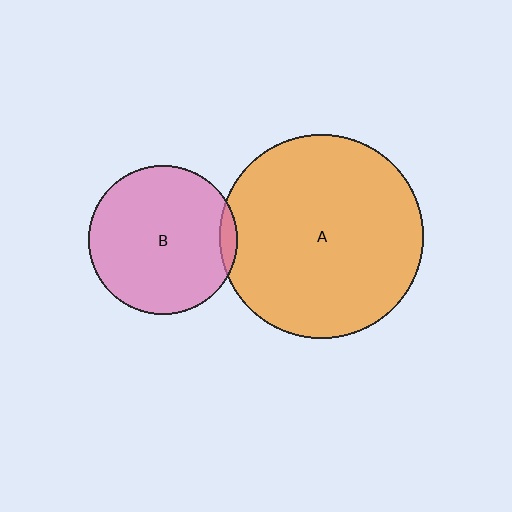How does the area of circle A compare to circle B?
Approximately 1.9 times.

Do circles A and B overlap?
Yes.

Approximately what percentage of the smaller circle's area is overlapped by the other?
Approximately 5%.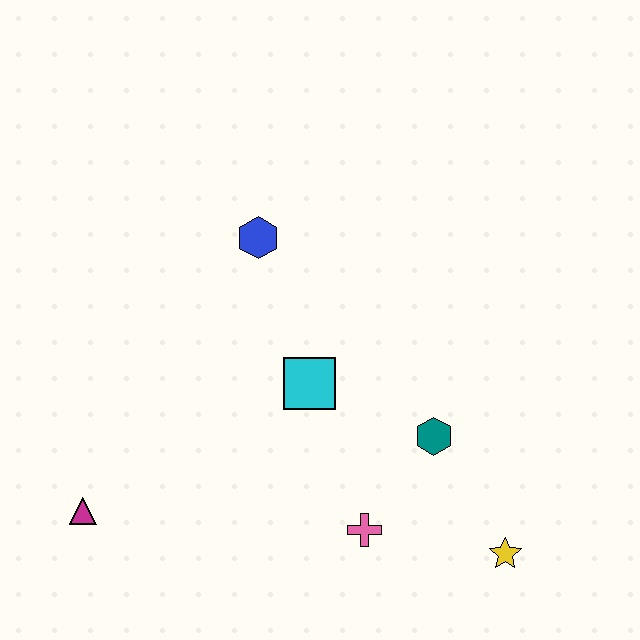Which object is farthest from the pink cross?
The blue hexagon is farthest from the pink cross.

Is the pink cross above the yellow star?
Yes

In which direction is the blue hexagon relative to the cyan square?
The blue hexagon is above the cyan square.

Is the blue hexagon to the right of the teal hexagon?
No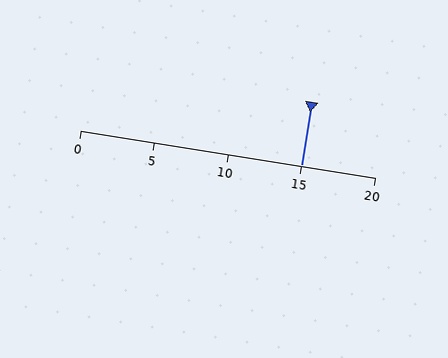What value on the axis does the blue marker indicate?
The marker indicates approximately 15.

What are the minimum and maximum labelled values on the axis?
The axis runs from 0 to 20.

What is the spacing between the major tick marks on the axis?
The major ticks are spaced 5 apart.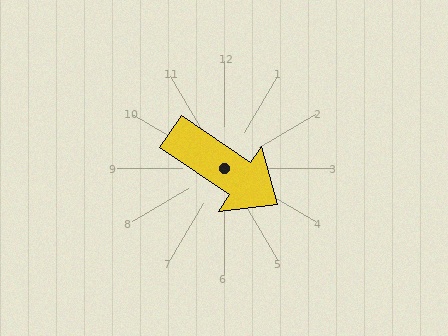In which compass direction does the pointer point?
Southeast.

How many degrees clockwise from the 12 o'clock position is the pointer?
Approximately 124 degrees.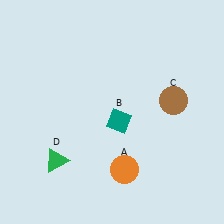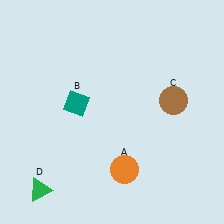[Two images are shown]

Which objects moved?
The objects that moved are: the teal diamond (B), the green triangle (D).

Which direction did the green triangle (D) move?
The green triangle (D) moved down.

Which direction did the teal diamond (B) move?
The teal diamond (B) moved left.